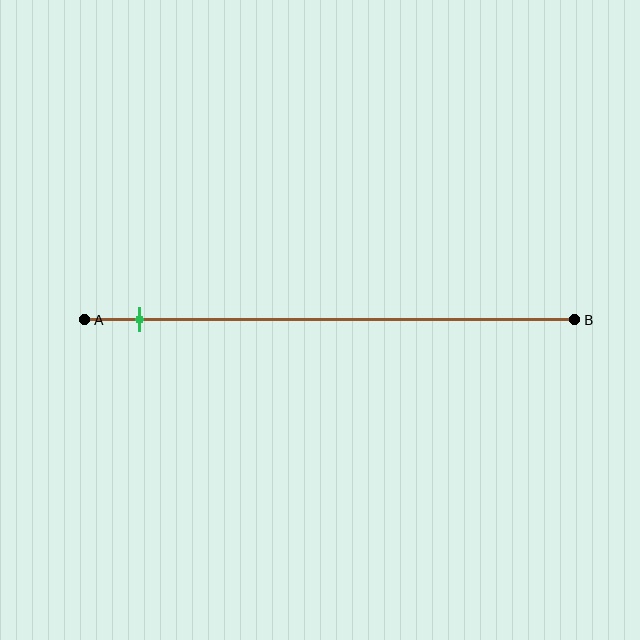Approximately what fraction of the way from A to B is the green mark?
The green mark is approximately 10% of the way from A to B.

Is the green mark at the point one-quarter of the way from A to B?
No, the mark is at about 10% from A, not at the 25% one-quarter point.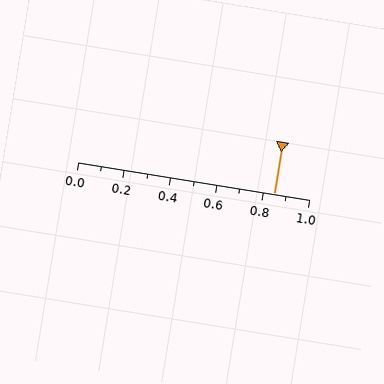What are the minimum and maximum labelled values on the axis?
The axis runs from 0.0 to 1.0.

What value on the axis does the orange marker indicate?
The marker indicates approximately 0.85.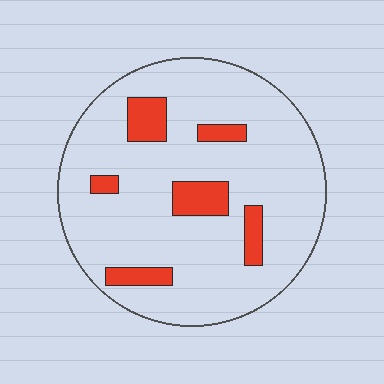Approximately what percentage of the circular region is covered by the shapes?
Approximately 15%.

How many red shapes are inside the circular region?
6.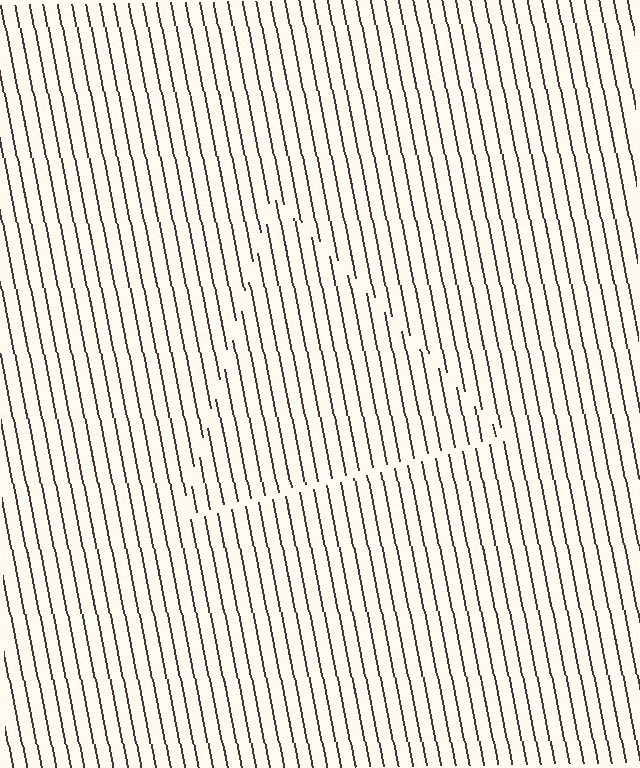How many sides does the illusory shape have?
3 sides — the line-ends trace a triangle.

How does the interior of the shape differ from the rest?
The interior of the shape contains the same grating, shifted by half a period — the contour is defined by the phase discontinuity where line-ends from the inner and outer gratings abut.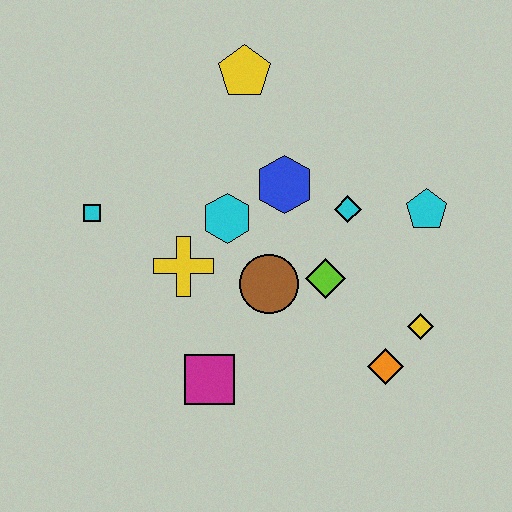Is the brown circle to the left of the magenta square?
No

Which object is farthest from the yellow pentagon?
The orange diamond is farthest from the yellow pentagon.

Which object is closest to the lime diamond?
The brown circle is closest to the lime diamond.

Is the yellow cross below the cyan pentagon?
Yes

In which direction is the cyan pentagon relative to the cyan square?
The cyan pentagon is to the right of the cyan square.